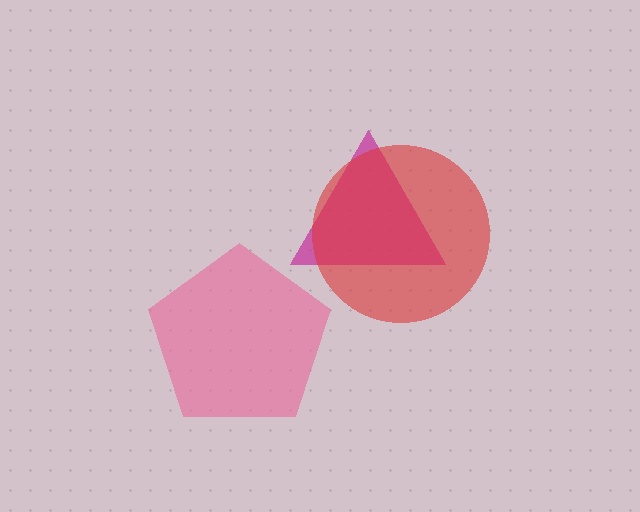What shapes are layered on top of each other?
The layered shapes are: a magenta triangle, a red circle, a pink pentagon.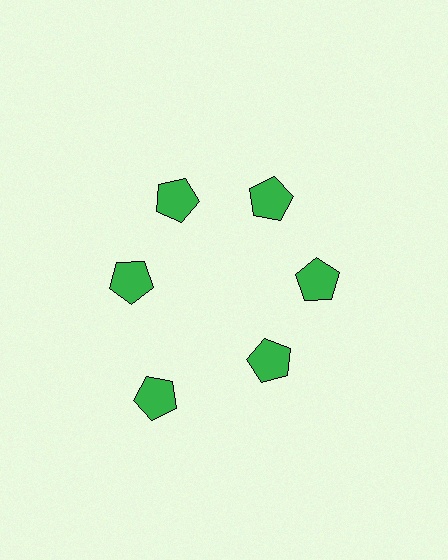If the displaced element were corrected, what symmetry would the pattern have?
It would have 6-fold rotational symmetry — the pattern would map onto itself every 60 degrees.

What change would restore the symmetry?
The symmetry would be restored by moving it inward, back onto the ring so that all 6 pentagons sit at equal angles and equal distance from the center.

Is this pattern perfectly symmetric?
No. The 6 green pentagons are arranged in a ring, but one element near the 7 o'clock position is pushed outward from the center, breaking the 6-fold rotational symmetry.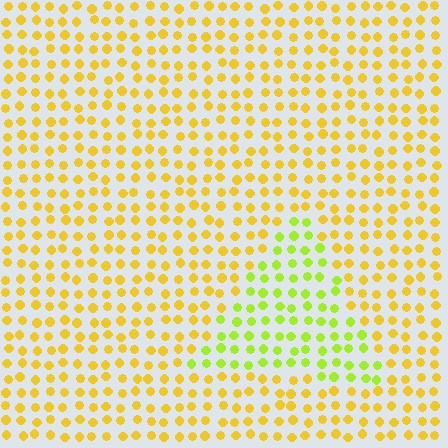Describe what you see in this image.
The image is filled with small yellow elements in a uniform arrangement. A triangle-shaped region is visible where the elements are tinted to a slightly different hue, forming a subtle color boundary.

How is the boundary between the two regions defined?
The boundary is defined purely by a slight shift in hue (about 36 degrees). Spacing, size, and orientation are identical on both sides.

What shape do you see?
I see a triangle.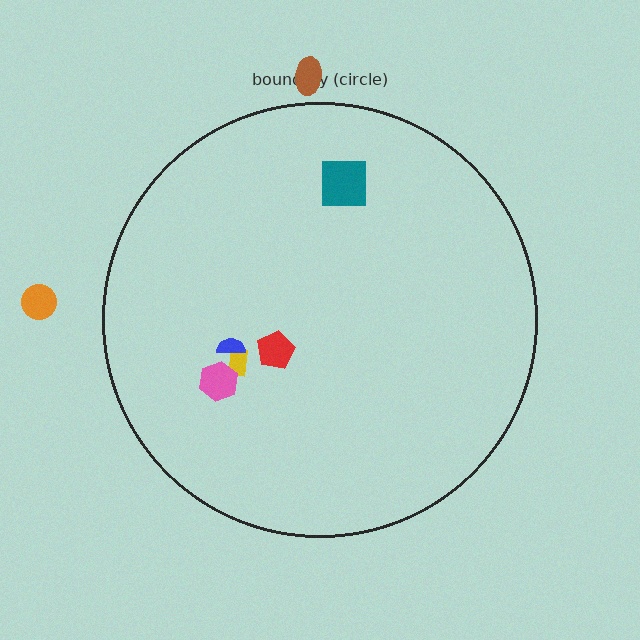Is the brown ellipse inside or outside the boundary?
Outside.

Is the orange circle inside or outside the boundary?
Outside.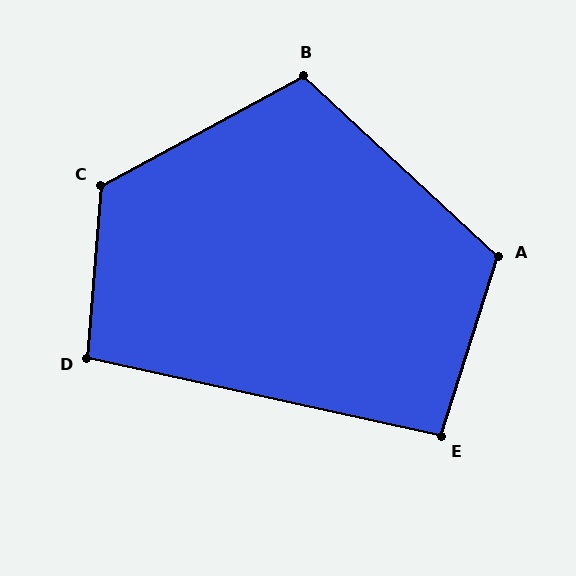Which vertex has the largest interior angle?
C, at approximately 123 degrees.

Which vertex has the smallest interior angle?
E, at approximately 95 degrees.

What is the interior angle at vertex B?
Approximately 109 degrees (obtuse).